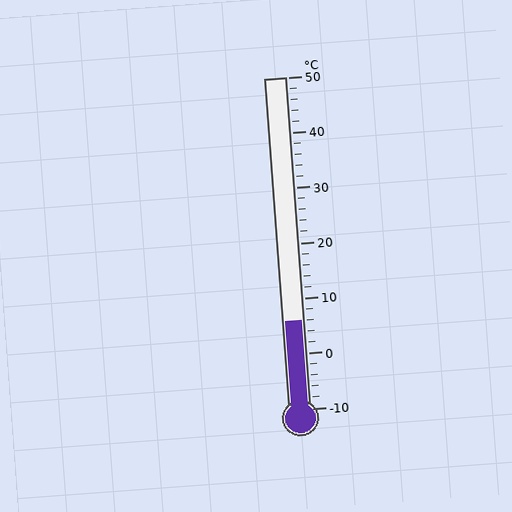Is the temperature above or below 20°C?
The temperature is below 20°C.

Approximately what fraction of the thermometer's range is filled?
The thermometer is filled to approximately 25% of its range.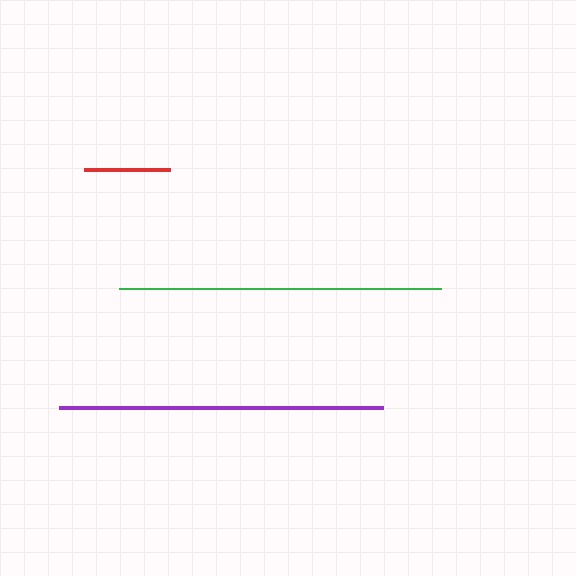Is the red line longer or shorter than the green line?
The green line is longer than the red line.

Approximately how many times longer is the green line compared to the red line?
The green line is approximately 3.8 times the length of the red line.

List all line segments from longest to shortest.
From longest to shortest: purple, green, red.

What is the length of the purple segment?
The purple segment is approximately 324 pixels long.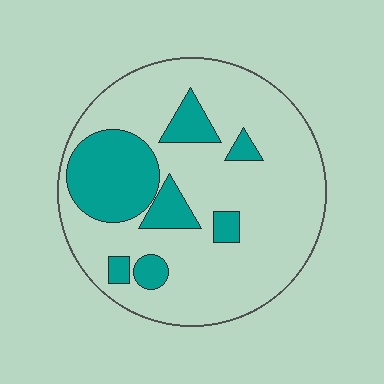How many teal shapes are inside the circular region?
7.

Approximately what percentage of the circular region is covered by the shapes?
Approximately 25%.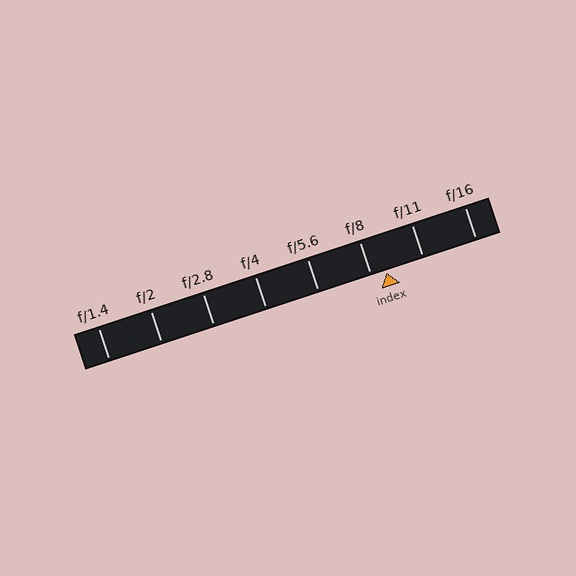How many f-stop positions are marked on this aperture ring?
There are 8 f-stop positions marked.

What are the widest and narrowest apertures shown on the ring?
The widest aperture shown is f/1.4 and the narrowest is f/16.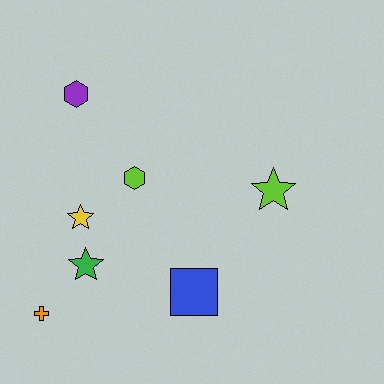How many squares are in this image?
There is 1 square.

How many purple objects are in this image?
There is 1 purple object.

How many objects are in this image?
There are 7 objects.